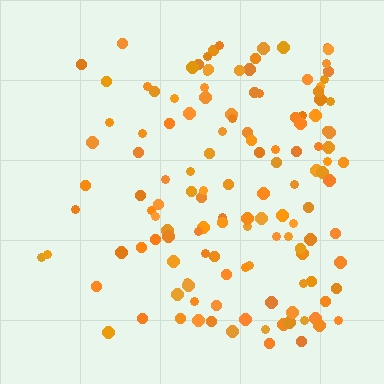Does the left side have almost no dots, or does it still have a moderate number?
Still a moderate number, just noticeably fewer than the right.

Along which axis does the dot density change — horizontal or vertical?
Horizontal.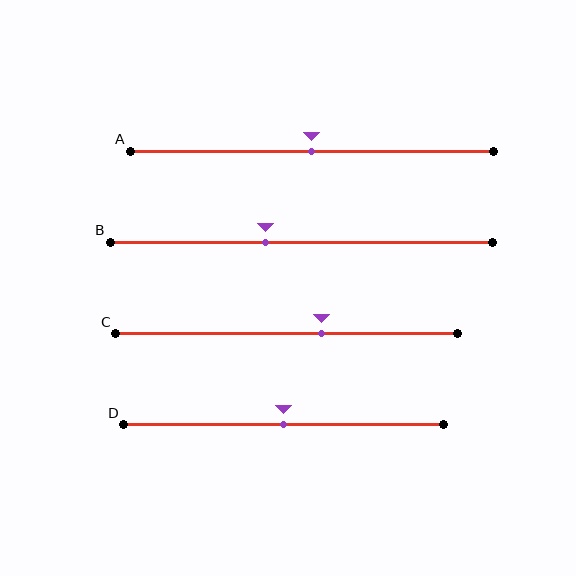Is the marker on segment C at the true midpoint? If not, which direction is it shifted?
No, the marker on segment C is shifted to the right by about 10% of the segment length.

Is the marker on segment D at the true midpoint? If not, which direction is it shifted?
Yes, the marker on segment D is at the true midpoint.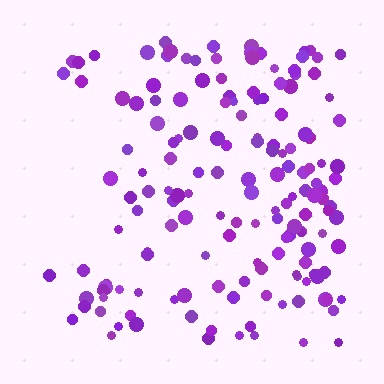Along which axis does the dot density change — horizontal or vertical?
Horizontal.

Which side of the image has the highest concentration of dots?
The right.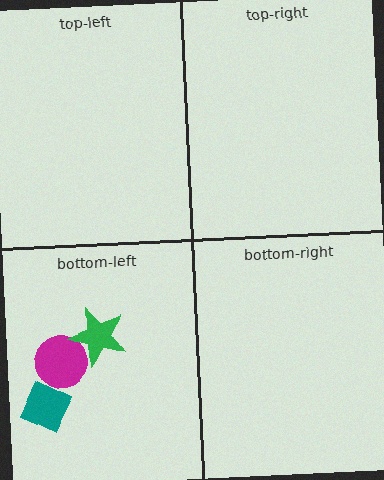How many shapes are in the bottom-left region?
3.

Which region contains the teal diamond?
The bottom-left region.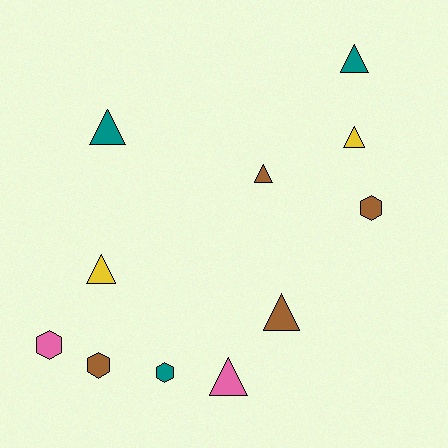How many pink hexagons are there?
There is 1 pink hexagon.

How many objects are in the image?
There are 11 objects.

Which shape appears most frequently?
Triangle, with 7 objects.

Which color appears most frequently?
Brown, with 4 objects.